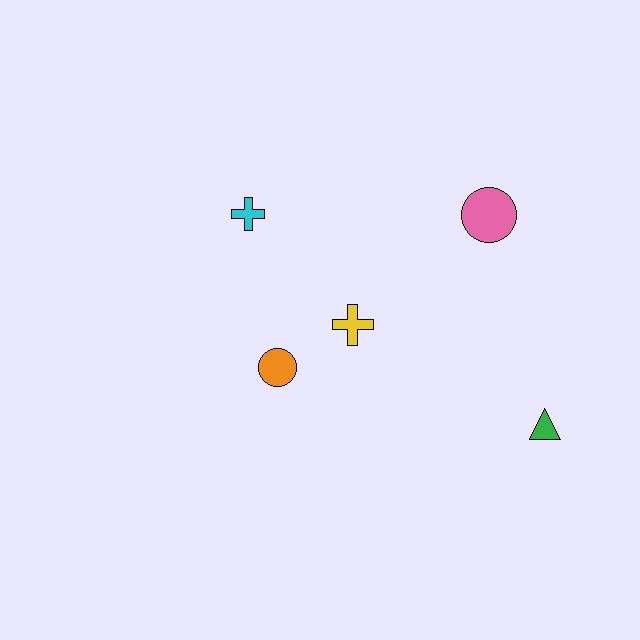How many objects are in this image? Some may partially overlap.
There are 5 objects.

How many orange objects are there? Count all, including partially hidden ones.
There is 1 orange object.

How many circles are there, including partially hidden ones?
There are 2 circles.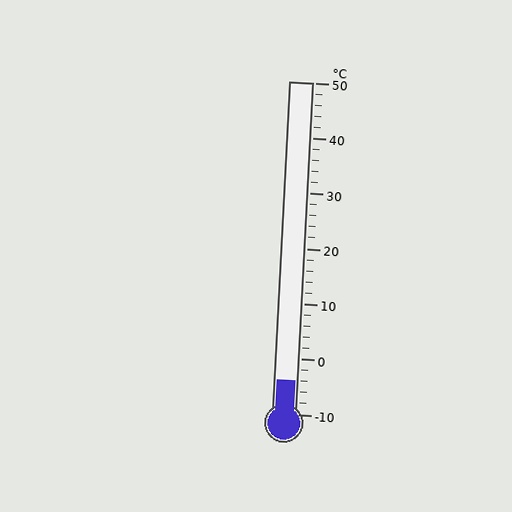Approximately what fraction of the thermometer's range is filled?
The thermometer is filled to approximately 10% of its range.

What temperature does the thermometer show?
The thermometer shows approximately -4°C.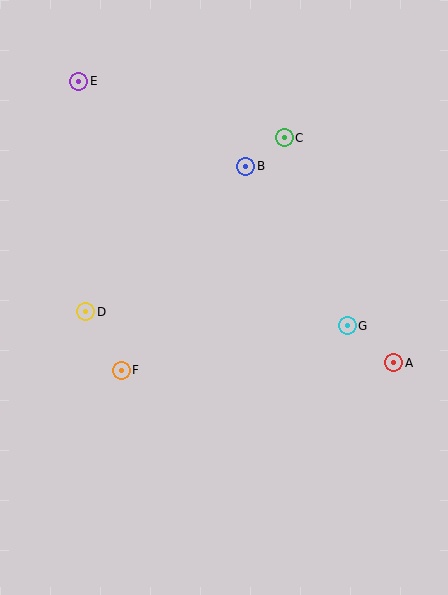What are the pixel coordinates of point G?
Point G is at (347, 326).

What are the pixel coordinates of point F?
Point F is at (121, 370).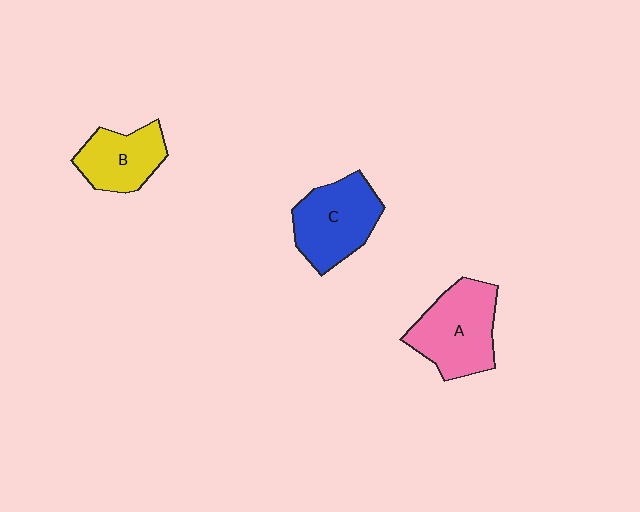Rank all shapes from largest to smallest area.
From largest to smallest: A (pink), C (blue), B (yellow).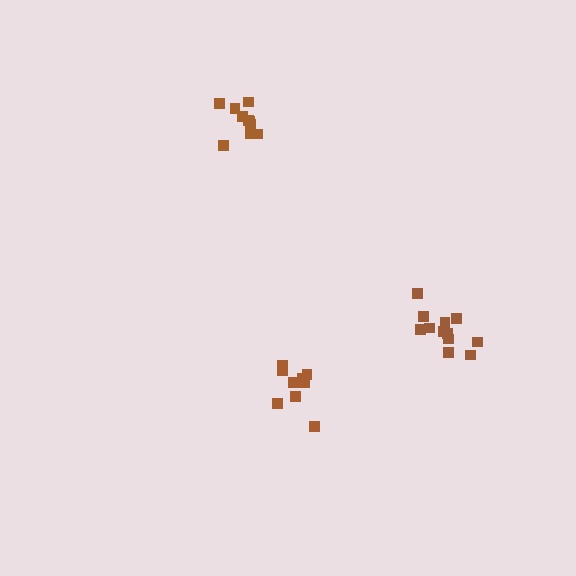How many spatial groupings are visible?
There are 3 spatial groupings.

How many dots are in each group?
Group 1: 12 dots, Group 2: 10 dots, Group 3: 9 dots (31 total).